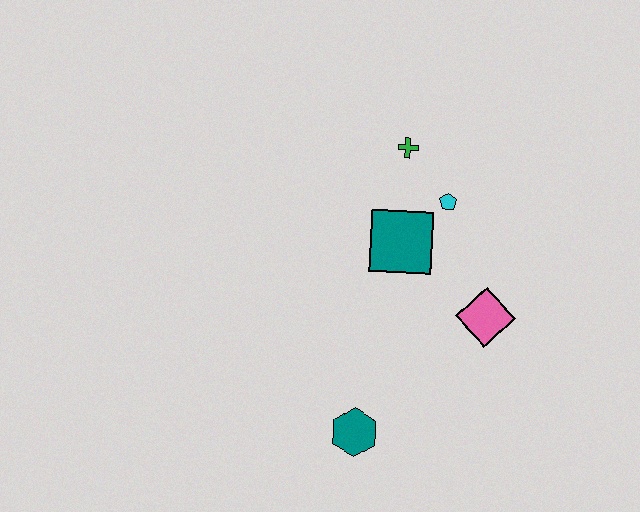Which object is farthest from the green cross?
The teal hexagon is farthest from the green cross.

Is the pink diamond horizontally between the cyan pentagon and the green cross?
No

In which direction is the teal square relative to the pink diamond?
The teal square is to the left of the pink diamond.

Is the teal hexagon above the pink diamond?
No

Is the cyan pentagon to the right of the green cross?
Yes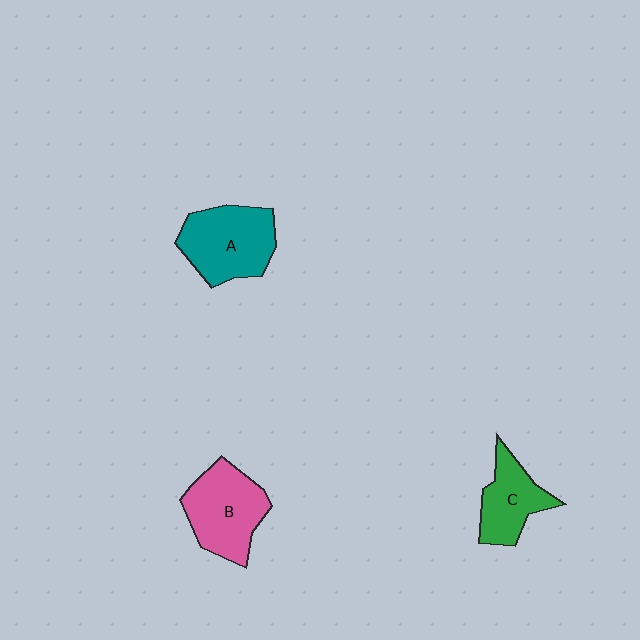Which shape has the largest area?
Shape A (teal).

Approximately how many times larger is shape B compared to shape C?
Approximately 1.4 times.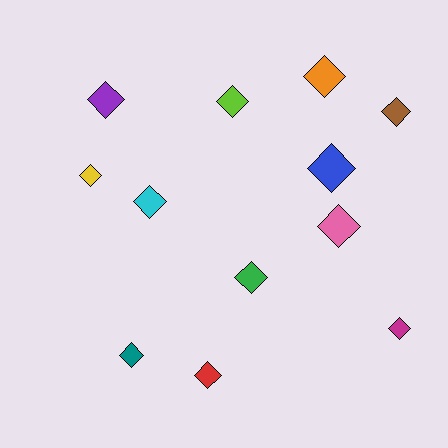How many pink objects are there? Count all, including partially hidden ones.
There is 1 pink object.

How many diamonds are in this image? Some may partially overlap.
There are 12 diamonds.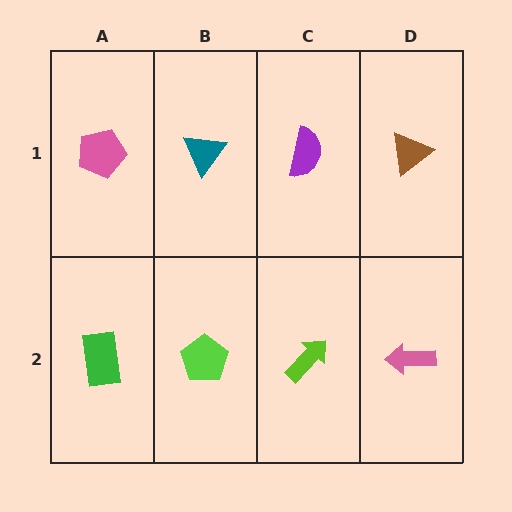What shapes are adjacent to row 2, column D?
A brown triangle (row 1, column D), a lime arrow (row 2, column C).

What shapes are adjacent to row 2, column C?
A purple semicircle (row 1, column C), a lime pentagon (row 2, column B), a pink arrow (row 2, column D).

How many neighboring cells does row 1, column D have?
2.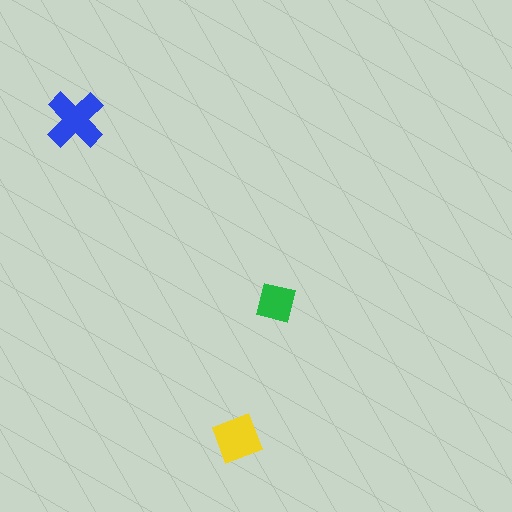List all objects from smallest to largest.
The green square, the yellow diamond, the blue cross.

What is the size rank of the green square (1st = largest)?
3rd.